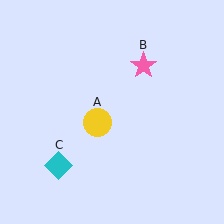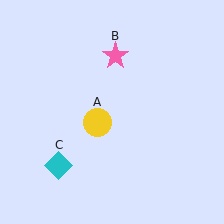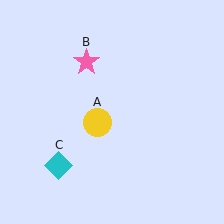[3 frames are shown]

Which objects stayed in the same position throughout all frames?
Yellow circle (object A) and cyan diamond (object C) remained stationary.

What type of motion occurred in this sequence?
The pink star (object B) rotated counterclockwise around the center of the scene.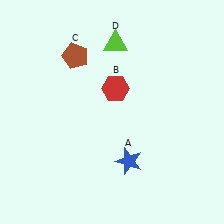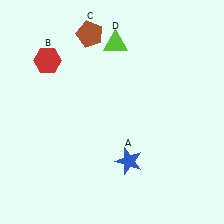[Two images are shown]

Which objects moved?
The objects that moved are: the red hexagon (B), the brown pentagon (C).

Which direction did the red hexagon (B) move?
The red hexagon (B) moved left.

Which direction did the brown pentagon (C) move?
The brown pentagon (C) moved up.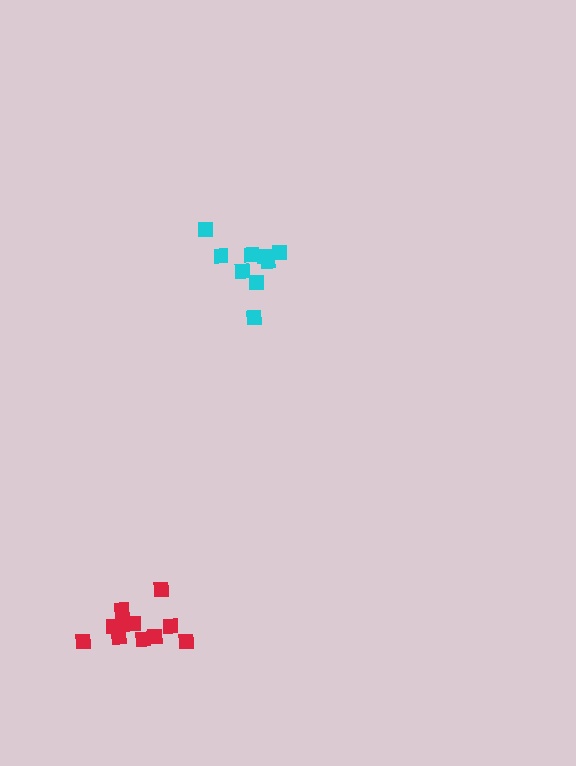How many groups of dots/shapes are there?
There are 2 groups.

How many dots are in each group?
Group 1: 11 dots, Group 2: 9 dots (20 total).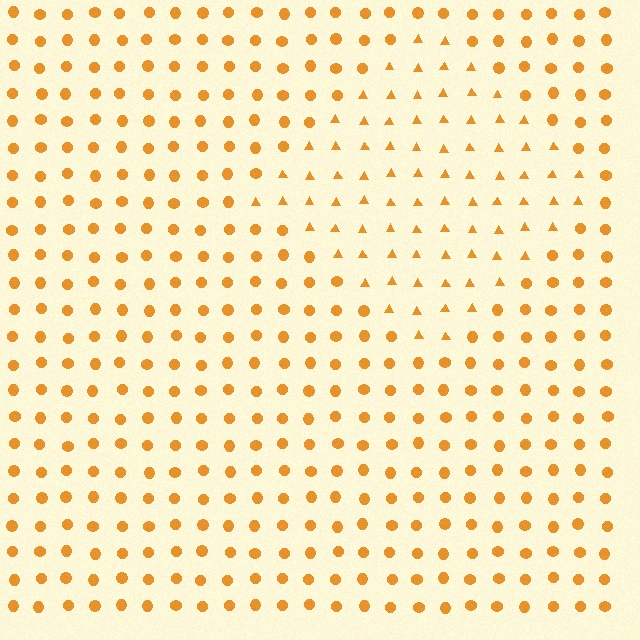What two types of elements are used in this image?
The image uses triangles inside the diamond region and circles outside it.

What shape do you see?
I see a diamond.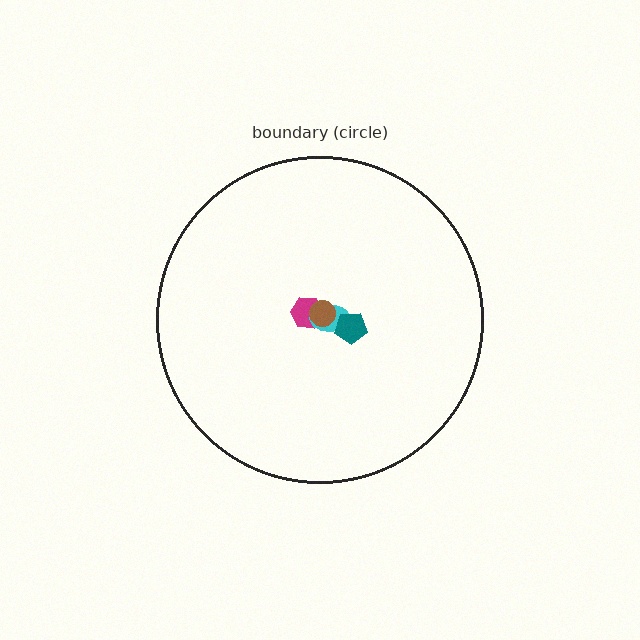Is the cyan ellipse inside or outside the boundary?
Inside.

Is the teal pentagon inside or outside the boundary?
Inside.